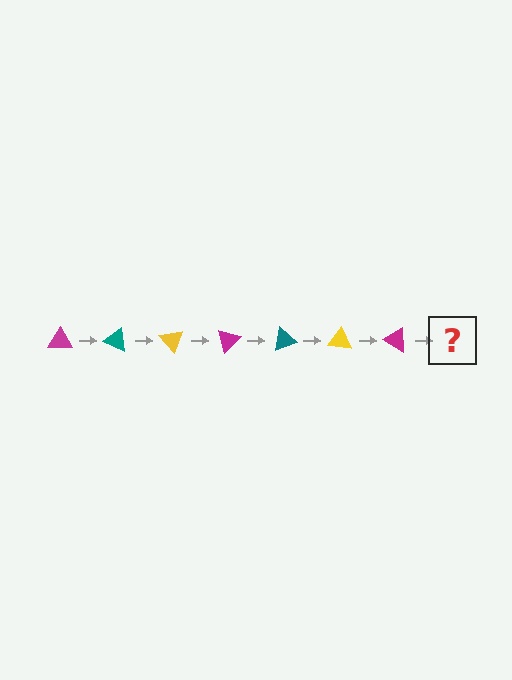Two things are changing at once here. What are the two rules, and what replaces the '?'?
The two rules are that it rotates 25 degrees each step and the color cycles through magenta, teal, and yellow. The '?' should be a teal triangle, rotated 175 degrees from the start.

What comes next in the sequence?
The next element should be a teal triangle, rotated 175 degrees from the start.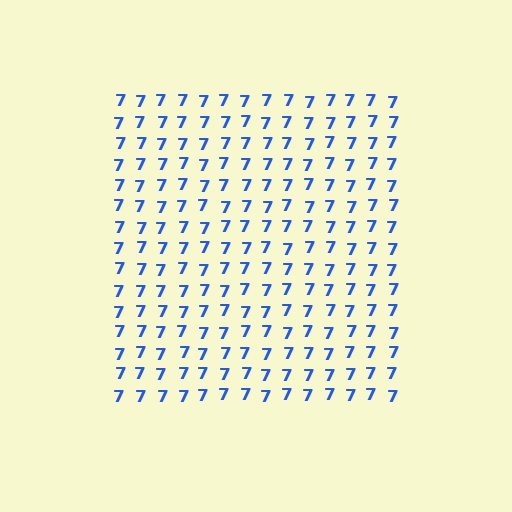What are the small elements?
The small elements are digit 7's.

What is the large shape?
The large shape is a square.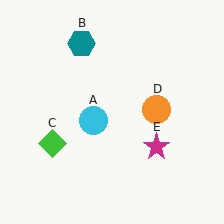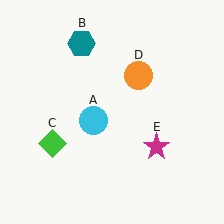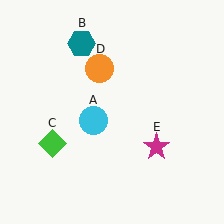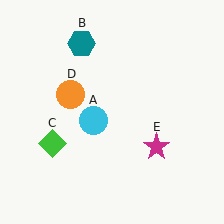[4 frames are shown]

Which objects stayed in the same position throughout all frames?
Cyan circle (object A) and teal hexagon (object B) and green diamond (object C) and magenta star (object E) remained stationary.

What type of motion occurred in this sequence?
The orange circle (object D) rotated counterclockwise around the center of the scene.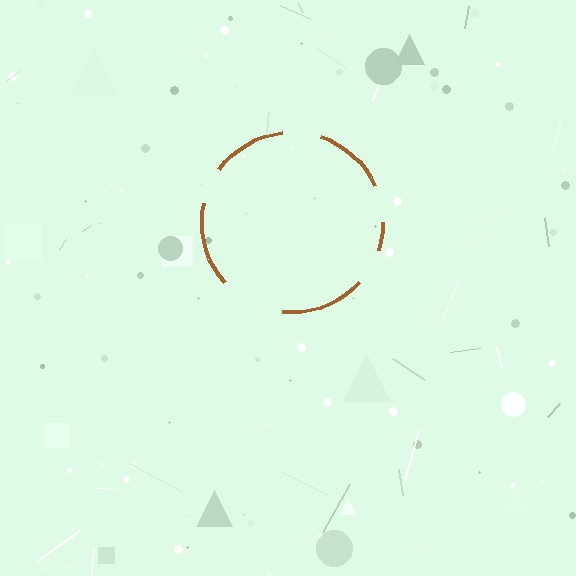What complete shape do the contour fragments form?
The contour fragments form a circle.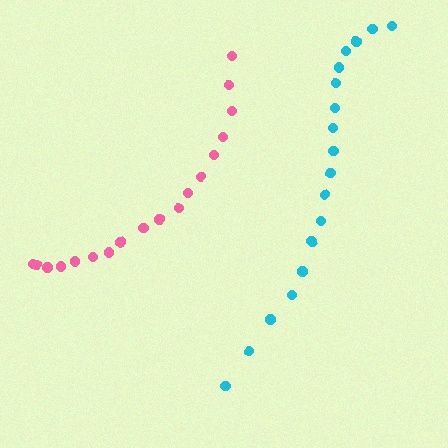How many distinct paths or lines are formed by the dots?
There are 2 distinct paths.